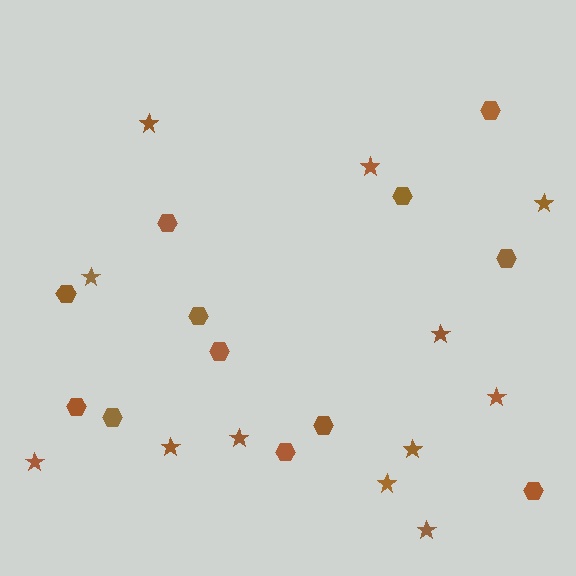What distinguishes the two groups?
There are 2 groups: one group of stars (12) and one group of hexagons (12).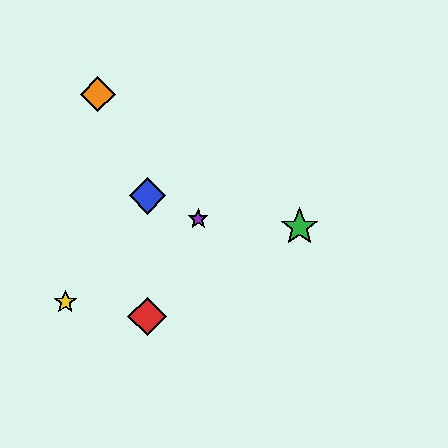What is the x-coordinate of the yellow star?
The yellow star is at x≈65.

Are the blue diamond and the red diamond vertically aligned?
Yes, both are at x≈147.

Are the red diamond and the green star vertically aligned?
No, the red diamond is at x≈147 and the green star is at x≈300.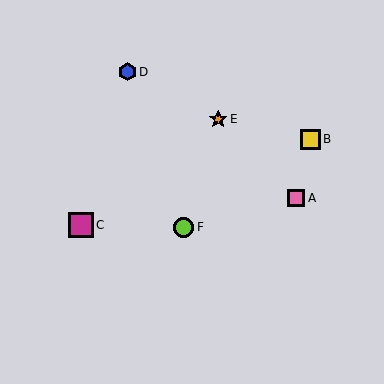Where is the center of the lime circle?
The center of the lime circle is at (184, 227).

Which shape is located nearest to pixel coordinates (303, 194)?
The pink square (labeled A) at (296, 198) is nearest to that location.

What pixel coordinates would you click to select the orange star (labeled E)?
Click at (218, 119) to select the orange star E.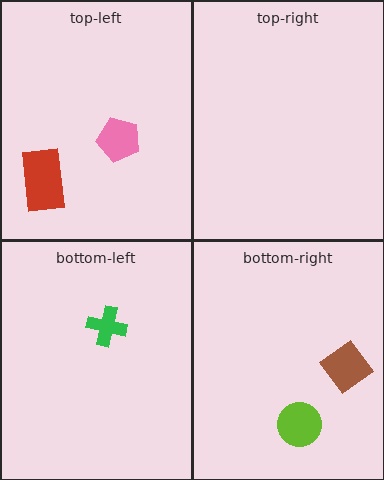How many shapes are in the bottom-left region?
1.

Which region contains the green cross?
The bottom-left region.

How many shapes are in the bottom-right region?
2.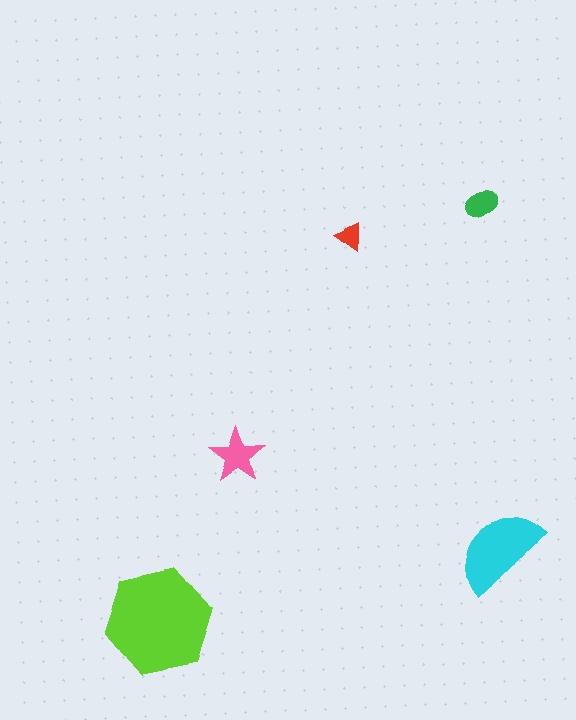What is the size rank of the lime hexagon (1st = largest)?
1st.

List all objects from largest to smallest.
The lime hexagon, the cyan semicircle, the pink star, the green ellipse, the red triangle.